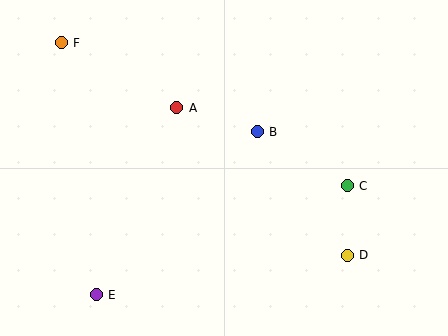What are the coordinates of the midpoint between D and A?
The midpoint between D and A is at (262, 181).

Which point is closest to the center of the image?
Point B at (257, 132) is closest to the center.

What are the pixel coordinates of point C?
Point C is at (347, 186).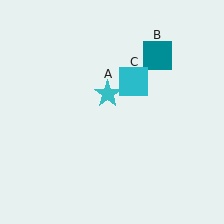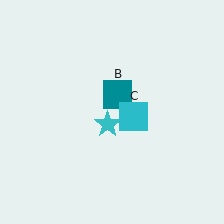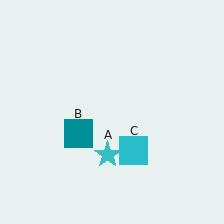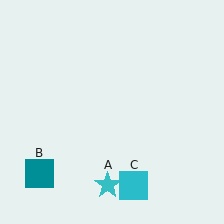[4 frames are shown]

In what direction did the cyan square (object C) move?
The cyan square (object C) moved down.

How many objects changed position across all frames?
3 objects changed position: cyan star (object A), teal square (object B), cyan square (object C).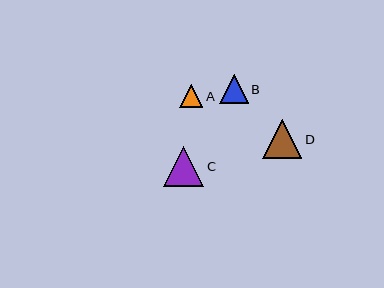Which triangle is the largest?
Triangle C is the largest with a size of approximately 40 pixels.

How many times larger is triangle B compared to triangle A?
Triangle B is approximately 1.2 times the size of triangle A.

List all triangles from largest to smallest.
From largest to smallest: C, D, B, A.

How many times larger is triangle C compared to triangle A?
Triangle C is approximately 1.7 times the size of triangle A.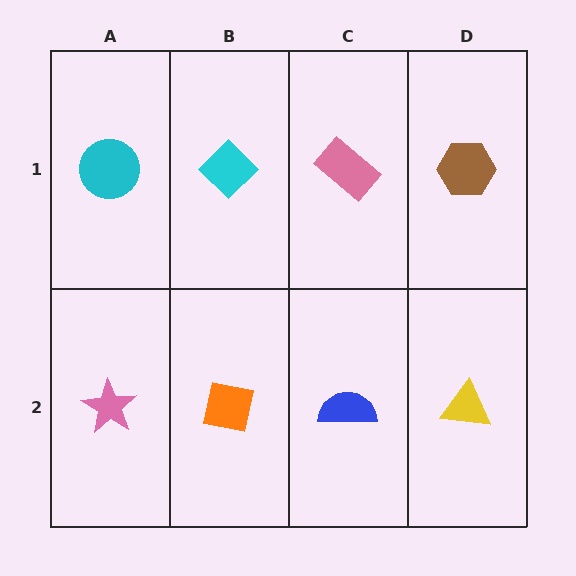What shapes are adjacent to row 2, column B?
A cyan diamond (row 1, column B), a pink star (row 2, column A), a blue semicircle (row 2, column C).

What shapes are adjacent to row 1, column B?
An orange square (row 2, column B), a cyan circle (row 1, column A), a pink rectangle (row 1, column C).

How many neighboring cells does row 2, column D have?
2.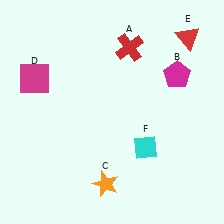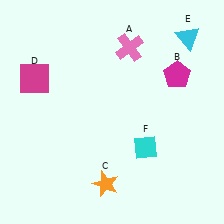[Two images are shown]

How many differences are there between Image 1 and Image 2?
There are 2 differences between the two images.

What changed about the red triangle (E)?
In Image 1, E is red. In Image 2, it changed to cyan.